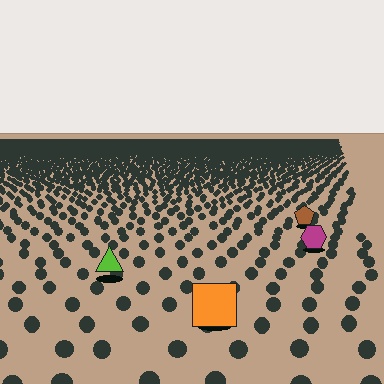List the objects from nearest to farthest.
From nearest to farthest: the orange square, the lime triangle, the magenta hexagon, the brown pentagon.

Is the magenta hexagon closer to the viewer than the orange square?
No. The orange square is closer — you can tell from the texture gradient: the ground texture is coarser near it.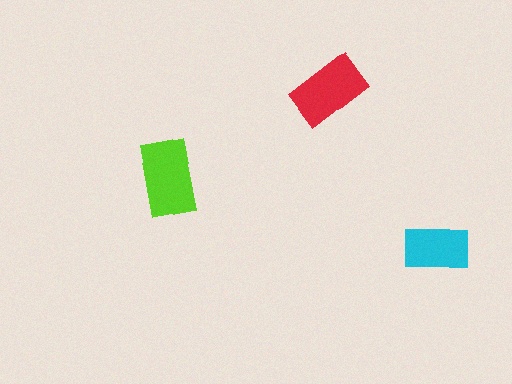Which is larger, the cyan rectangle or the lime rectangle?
The lime one.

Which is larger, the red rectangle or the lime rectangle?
The lime one.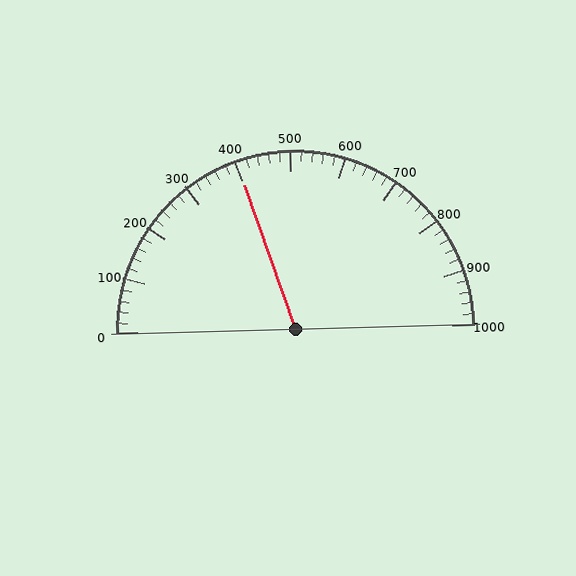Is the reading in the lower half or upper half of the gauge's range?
The reading is in the lower half of the range (0 to 1000).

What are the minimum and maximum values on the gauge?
The gauge ranges from 0 to 1000.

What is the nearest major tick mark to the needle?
The nearest major tick mark is 400.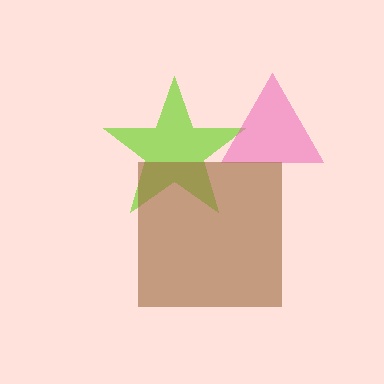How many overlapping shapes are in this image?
There are 3 overlapping shapes in the image.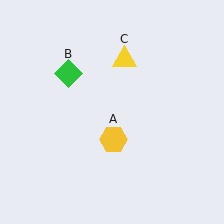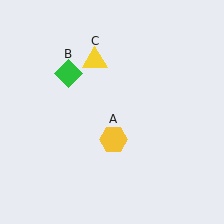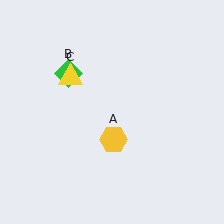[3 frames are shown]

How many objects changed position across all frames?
1 object changed position: yellow triangle (object C).